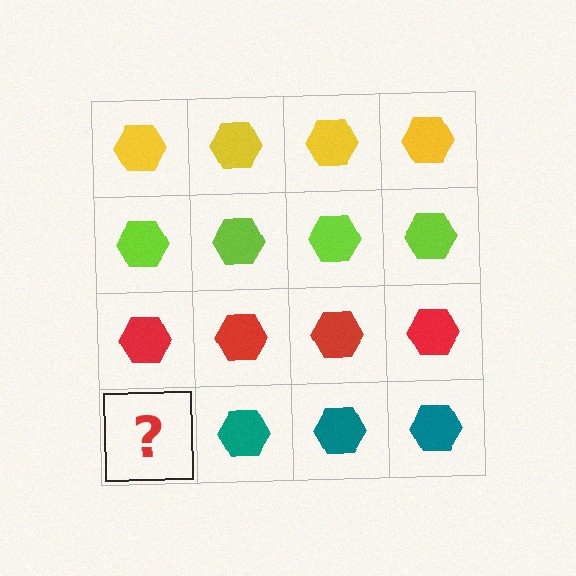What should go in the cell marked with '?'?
The missing cell should contain a teal hexagon.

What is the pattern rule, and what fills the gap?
The rule is that each row has a consistent color. The gap should be filled with a teal hexagon.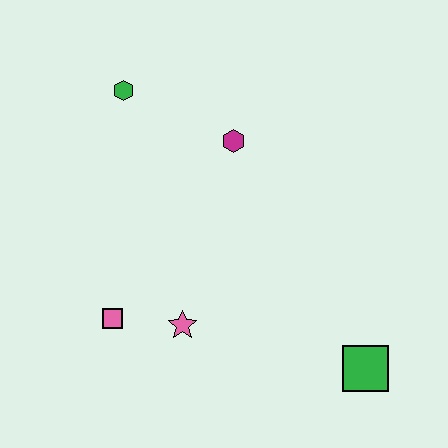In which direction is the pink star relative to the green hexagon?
The pink star is below the green hexagon.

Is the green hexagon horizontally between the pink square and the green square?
Yes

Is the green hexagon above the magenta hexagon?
Yes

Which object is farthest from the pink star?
The green hexagon is farthest from the pink star.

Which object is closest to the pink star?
The pink square is closest to the pink star.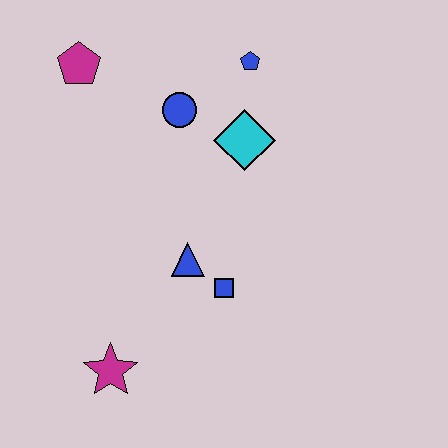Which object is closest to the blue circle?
The cyan diamond is closest to the blue circle.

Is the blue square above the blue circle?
No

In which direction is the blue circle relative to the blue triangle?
The blue circle is above the blue triangle.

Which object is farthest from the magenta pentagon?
The magenta star is farthest from the magenta pentagon.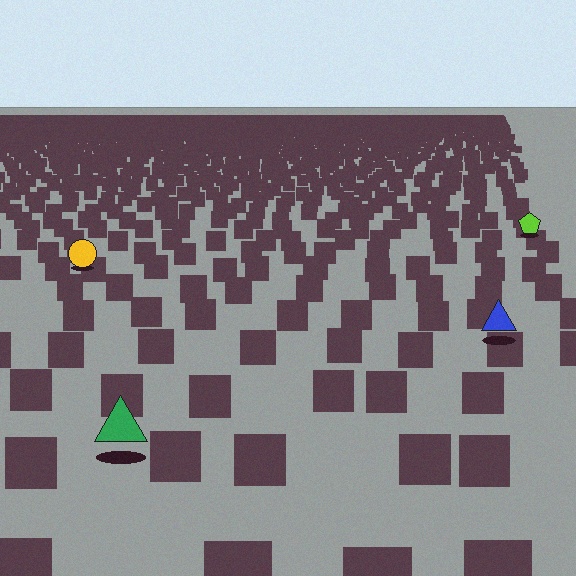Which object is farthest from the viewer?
The lime pentagon is farthest from the viewer. It appears smaller and the ground texture around it is denser.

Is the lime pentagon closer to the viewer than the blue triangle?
No. The blue triangle is closer — you can tell from the texture gradient: the ground texture is coarser near it.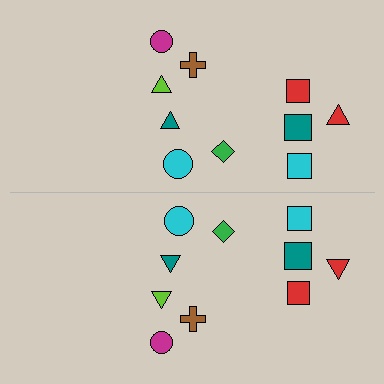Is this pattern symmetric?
Yes, this pattern has bilateral (reflection) symmetry.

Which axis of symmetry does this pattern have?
The pattern has a horizontal axis of symmetry running through the center of the image.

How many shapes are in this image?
There are 20 shapes in this image.